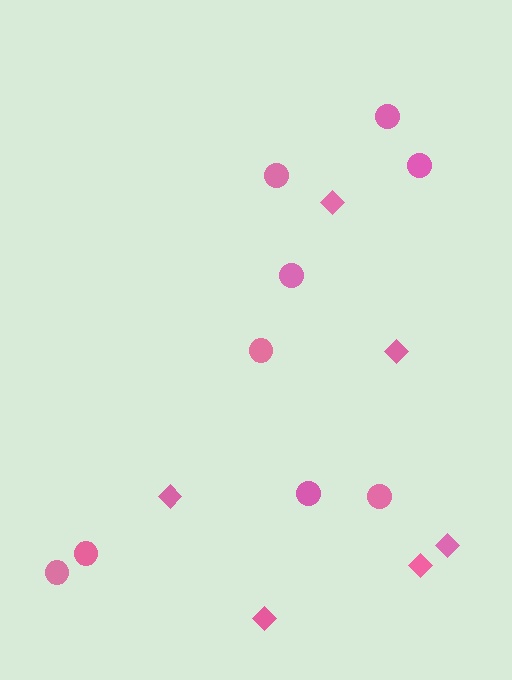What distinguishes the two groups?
There are 2 groups: one group of circles (9) and one group of diamonds (6).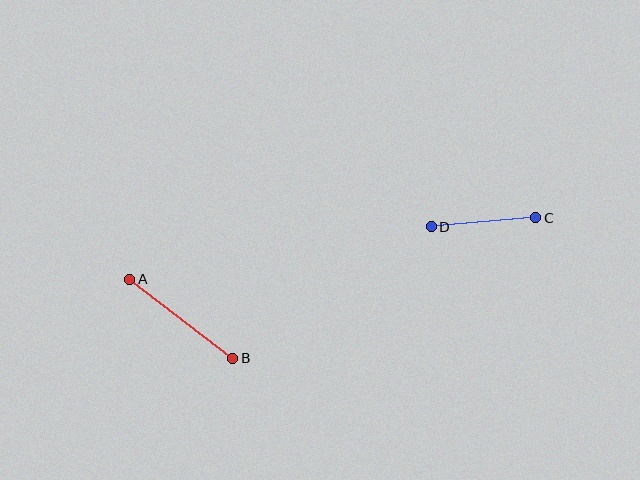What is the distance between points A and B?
The distance is approximately 130 pixels.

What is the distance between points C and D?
The distance is approximately 105 pixels.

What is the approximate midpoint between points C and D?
The midpoint is at approximately (483, 222) pixels.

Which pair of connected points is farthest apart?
Points A and B are farthest apart.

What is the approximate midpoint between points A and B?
The midpoint is at approximately (181, 319) pixels.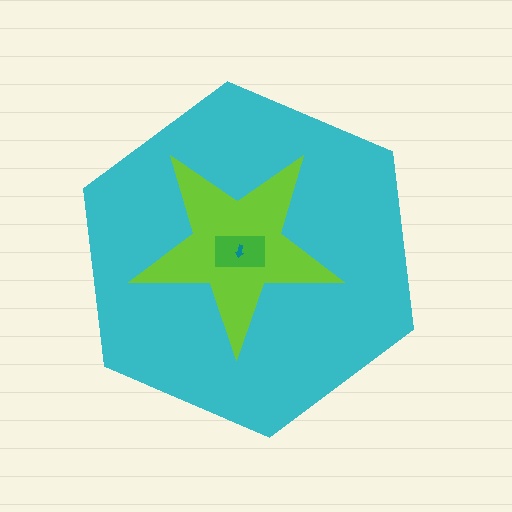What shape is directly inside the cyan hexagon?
The lime star.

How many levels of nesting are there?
4.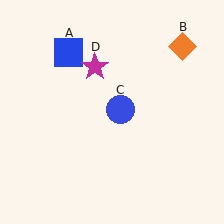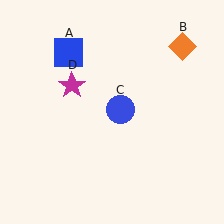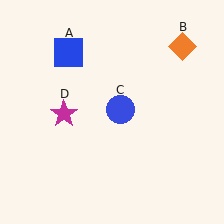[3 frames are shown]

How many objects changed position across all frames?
1 object changed position: magenta star (object D).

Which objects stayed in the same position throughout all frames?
Blue square (object A) and orange diamond (object B) and blue circle (object C) remained stationary.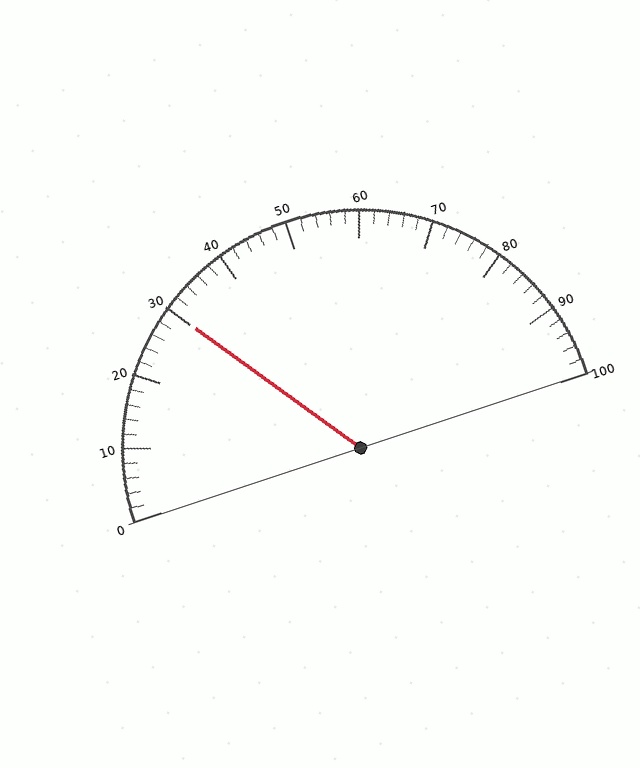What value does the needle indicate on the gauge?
The needle indicates approximately 30.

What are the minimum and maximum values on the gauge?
The gauge ranges from 0 to 100.